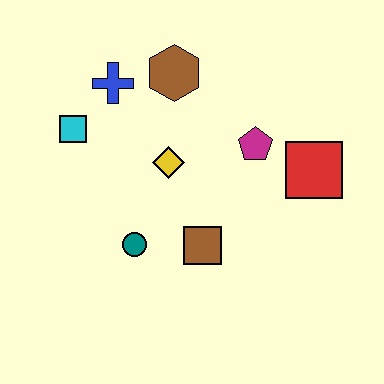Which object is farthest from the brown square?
The blue cross is farthest from the brown square.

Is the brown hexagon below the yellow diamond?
No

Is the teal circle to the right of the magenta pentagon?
No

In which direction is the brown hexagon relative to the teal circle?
The brown hexagon is above the teal circle.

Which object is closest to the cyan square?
The blue cross is closest to the cyan square.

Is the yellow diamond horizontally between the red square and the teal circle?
Yes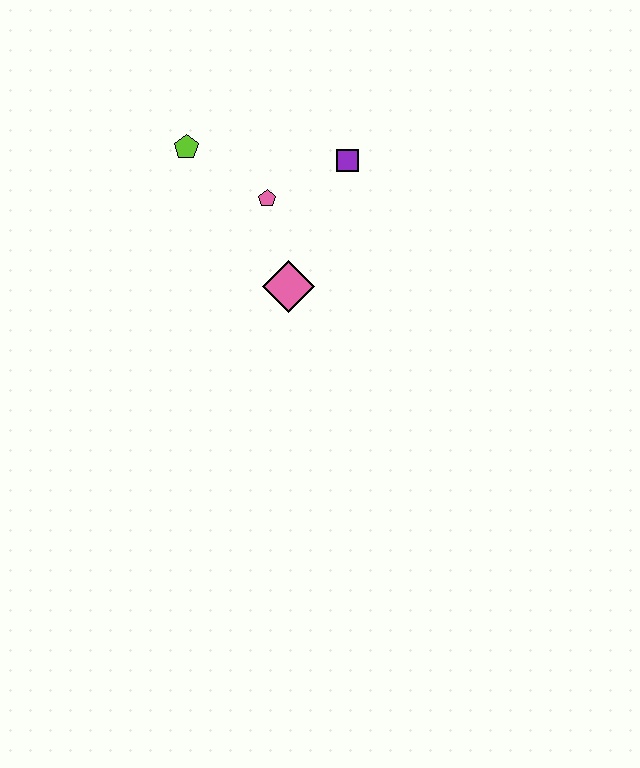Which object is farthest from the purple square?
The lime pentagon is farthest from the purple square.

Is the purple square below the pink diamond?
No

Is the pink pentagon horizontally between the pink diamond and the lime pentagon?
Yes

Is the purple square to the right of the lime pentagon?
Yes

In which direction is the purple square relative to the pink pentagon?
The purple square is to the right of the pink pentagon.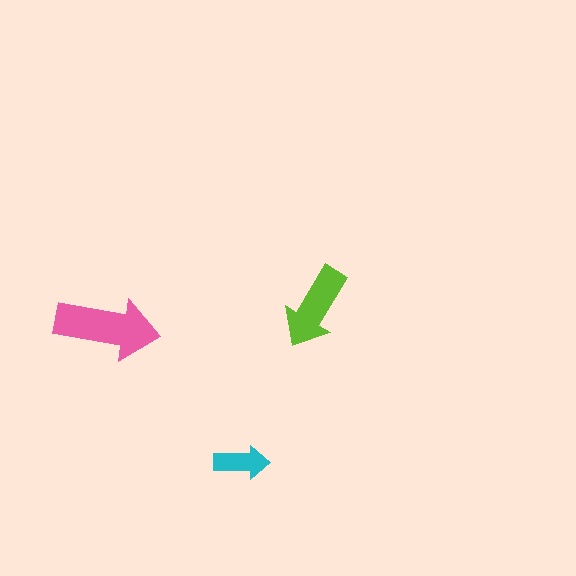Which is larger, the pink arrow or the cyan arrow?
The pink one.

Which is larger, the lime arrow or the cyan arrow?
The lime one.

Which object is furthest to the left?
The pink arrow is leftmost.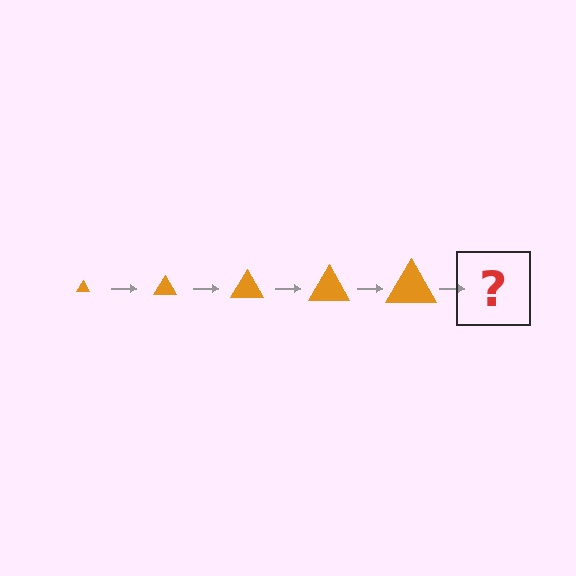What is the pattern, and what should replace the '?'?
The pattern is that the triangle gets progressively larger each step. The '?' should be an orange triangle, larger than the previous one.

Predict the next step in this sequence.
The next step is an orange triangle, larger than the previous one.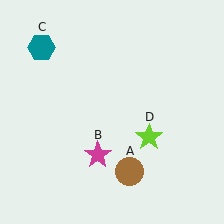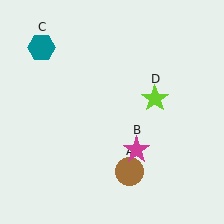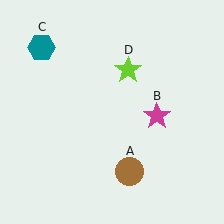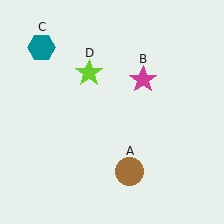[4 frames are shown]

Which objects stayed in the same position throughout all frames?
Brown circle (object A) and teal hexagon (object C) remained stationary.